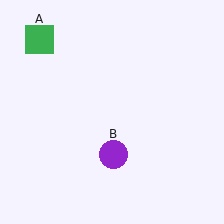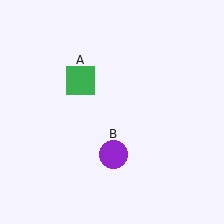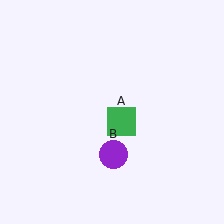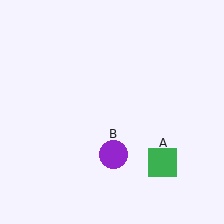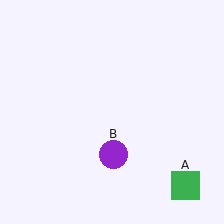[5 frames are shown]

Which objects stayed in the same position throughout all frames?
Purple circle (object B) remained stationary.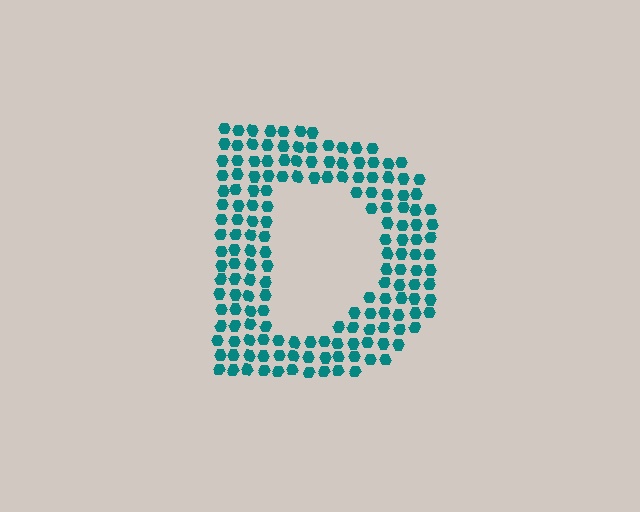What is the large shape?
The large shape is the letter D.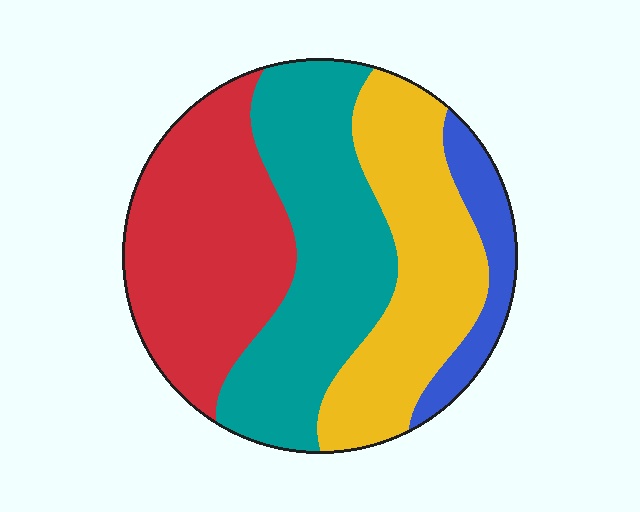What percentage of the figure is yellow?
Yellow covers about 25% of the figure.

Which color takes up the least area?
Blue, at roughly 10%.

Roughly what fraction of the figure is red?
Red takes up about one third (1/3) of the figure.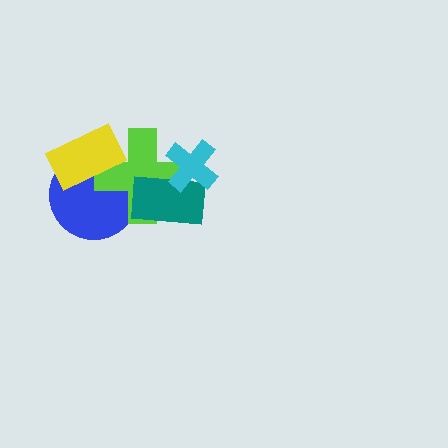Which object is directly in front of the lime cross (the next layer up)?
The teal rectangle is directly in front of the lime cross.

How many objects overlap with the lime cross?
4 objects overlap with the lime cross.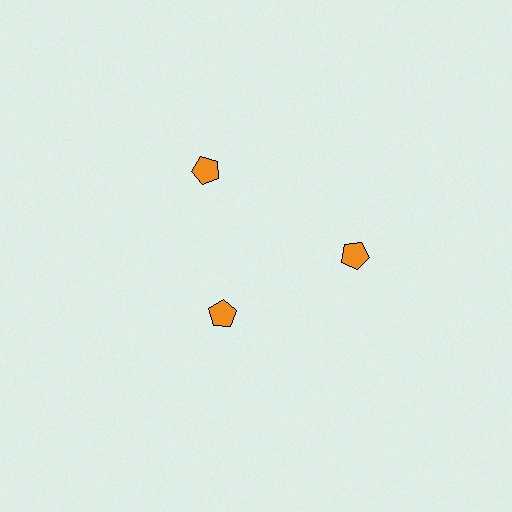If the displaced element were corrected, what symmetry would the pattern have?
It would have 3-fold rotational symmetry — the pattern would map onto itself every 120 degrees.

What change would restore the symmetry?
The symmetry would be restored by moving it outward, back onto the ring so that all 3 pentagons sit at equal angles and equal distance from the center.